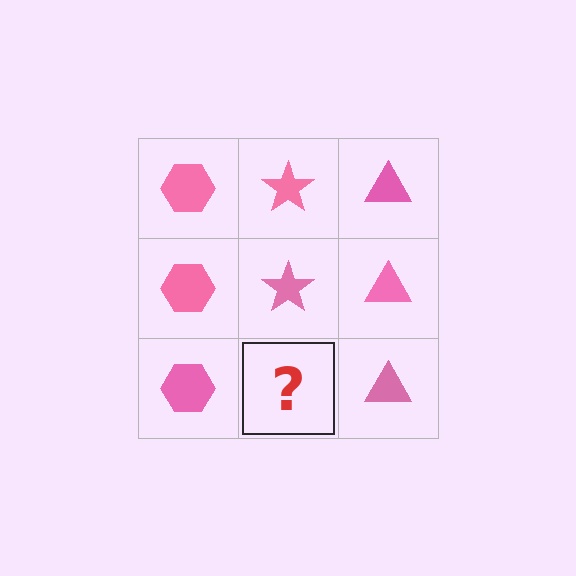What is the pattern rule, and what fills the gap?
The rule is that each column has a consistent shape. The gap should be filled with a pink star.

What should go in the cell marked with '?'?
The missing cell should contain a pink star.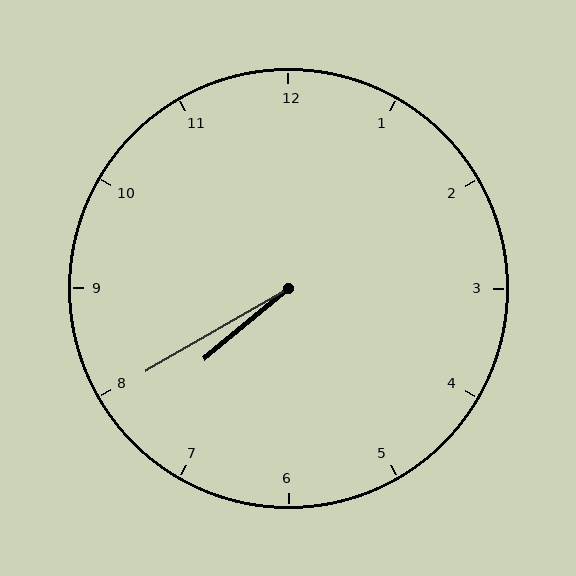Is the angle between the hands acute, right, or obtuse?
It is acute.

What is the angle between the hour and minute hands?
Approximately 10 degrees.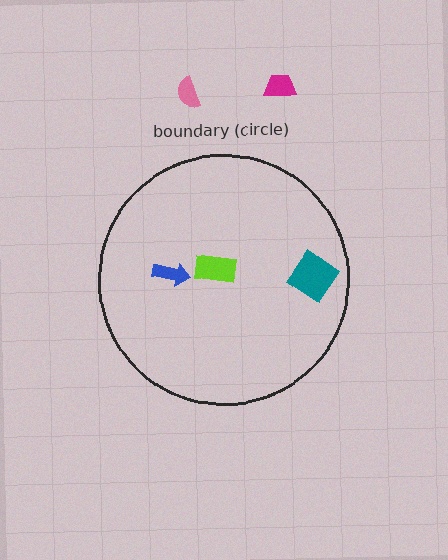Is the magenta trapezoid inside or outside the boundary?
Outside.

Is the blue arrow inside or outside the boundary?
Inside.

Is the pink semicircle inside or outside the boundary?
Outside.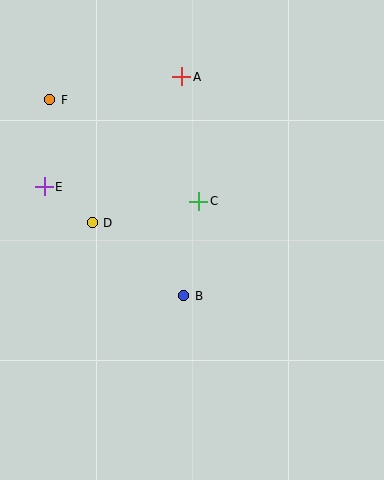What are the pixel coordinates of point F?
Point F is at (50, 100).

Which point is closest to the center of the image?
Point C at (199, 201) is closest to the center.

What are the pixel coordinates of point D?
Point D is at (92, 223).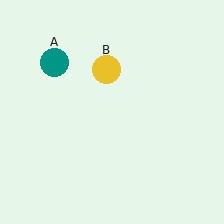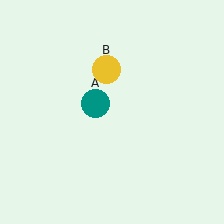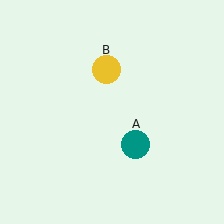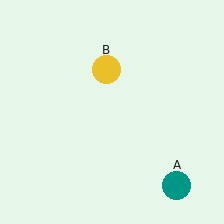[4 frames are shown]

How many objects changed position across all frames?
1 object changed position: teal circle (object A).